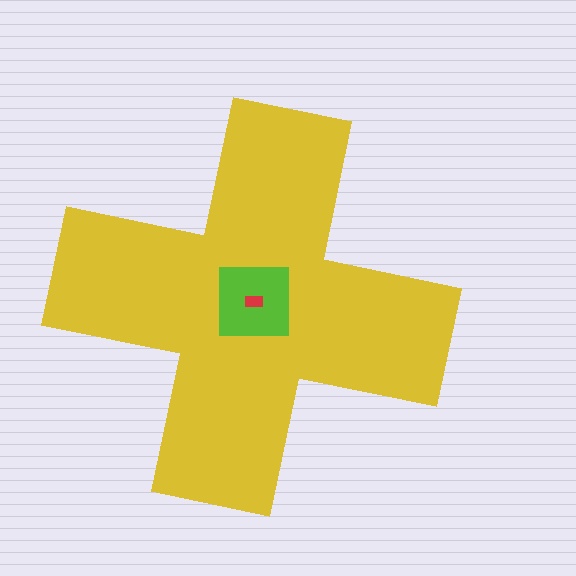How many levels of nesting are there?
3.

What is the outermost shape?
The yellow cross.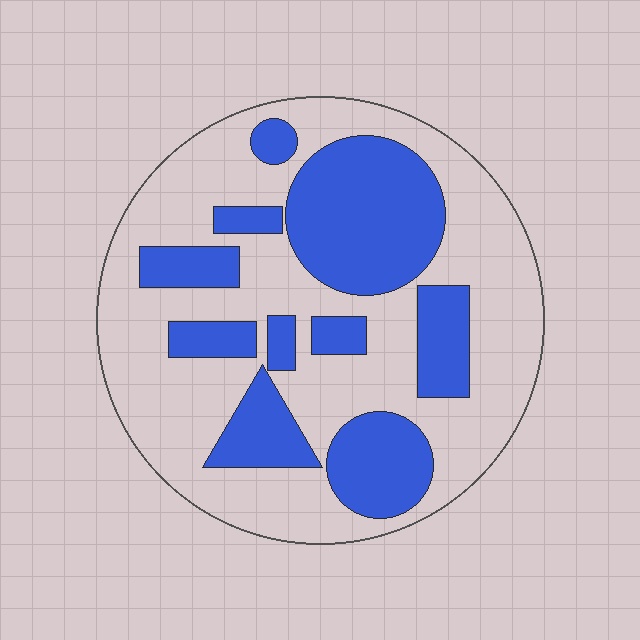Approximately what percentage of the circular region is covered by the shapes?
Approximately 35%.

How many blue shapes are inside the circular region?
10.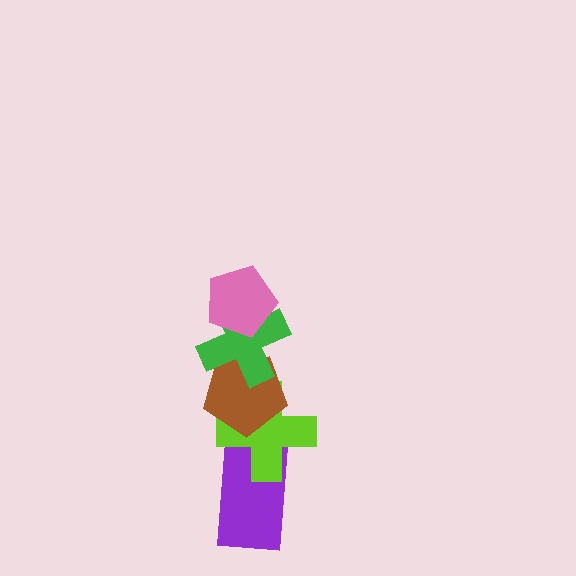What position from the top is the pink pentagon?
The pink pentagon is 1st from the top.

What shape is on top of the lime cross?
The brown pentagon is on top of the lime cross.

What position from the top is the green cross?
The green cross is 2nd from the top.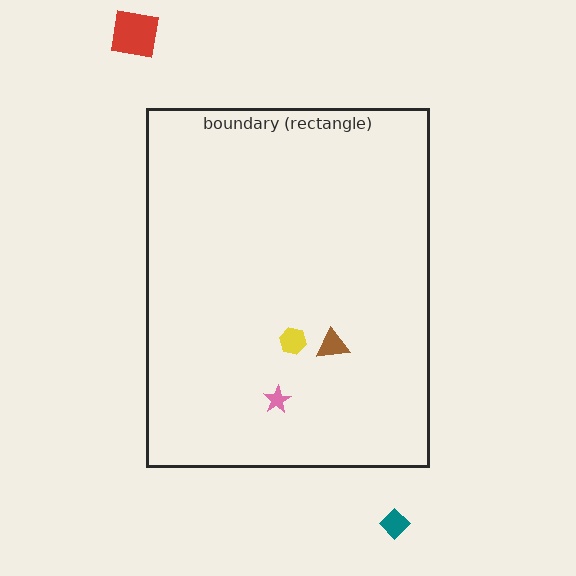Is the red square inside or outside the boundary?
Outside.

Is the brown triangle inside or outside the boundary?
Inside.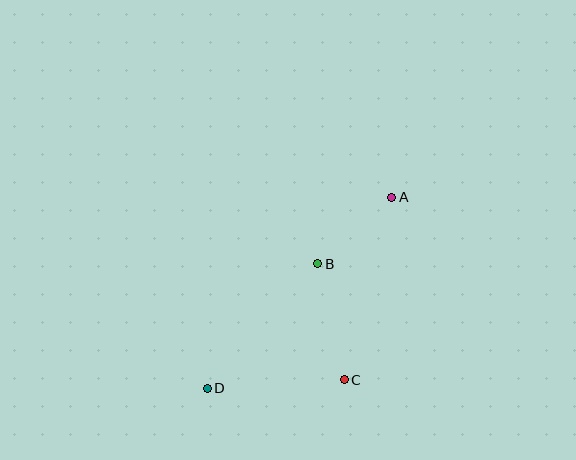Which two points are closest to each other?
Points A and B are closest to each other.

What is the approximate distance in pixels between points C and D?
The distance between C and D is approximately 137 pixels.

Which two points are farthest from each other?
Points A and D are farthest from each other.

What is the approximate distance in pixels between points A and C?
The distance between A and C is approximately 189 pixels.